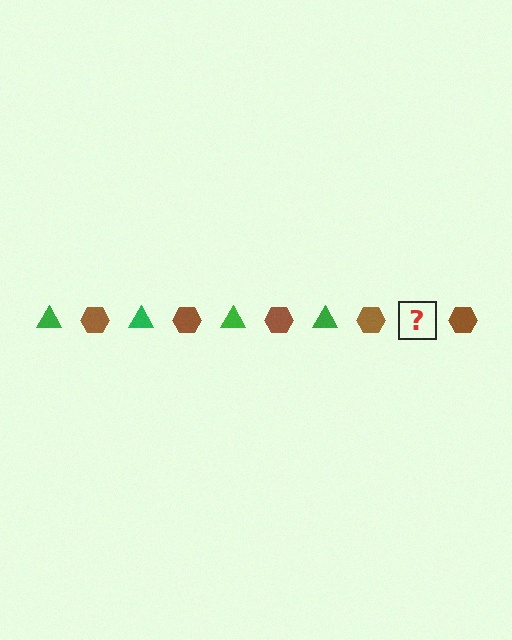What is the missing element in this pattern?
The missing element is a green triangle.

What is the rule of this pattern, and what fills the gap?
The rule is that the pattern alternates between green triangle and brown hexagon. The gap should be filled with a green triangle.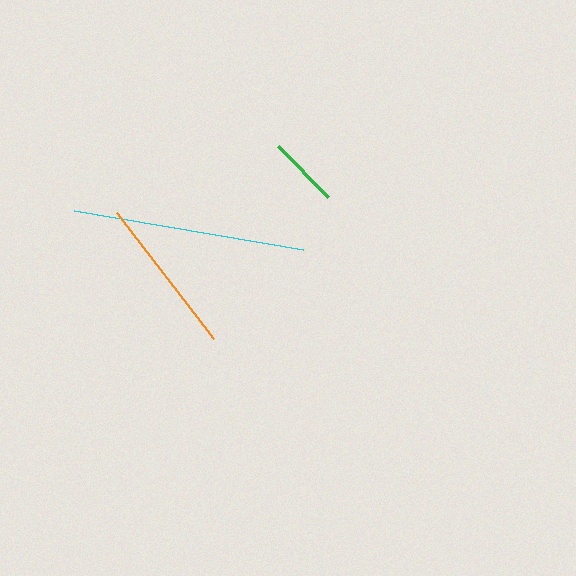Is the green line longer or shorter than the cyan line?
The cyan line is longer than the green line.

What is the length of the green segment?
The green segment is approximately 71 pixels long.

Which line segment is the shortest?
The green line is the shortest at approximately 71 pixels.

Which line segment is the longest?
The cyan line is the longest at approximately 232 pixels.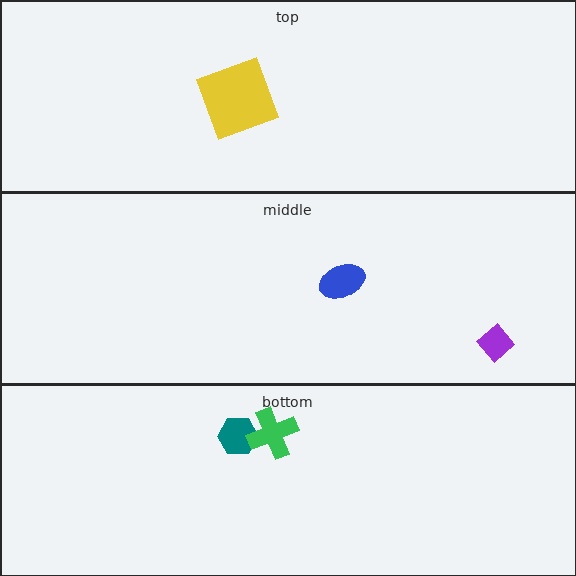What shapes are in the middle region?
The purple diamond, the blue ellipse.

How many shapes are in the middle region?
2.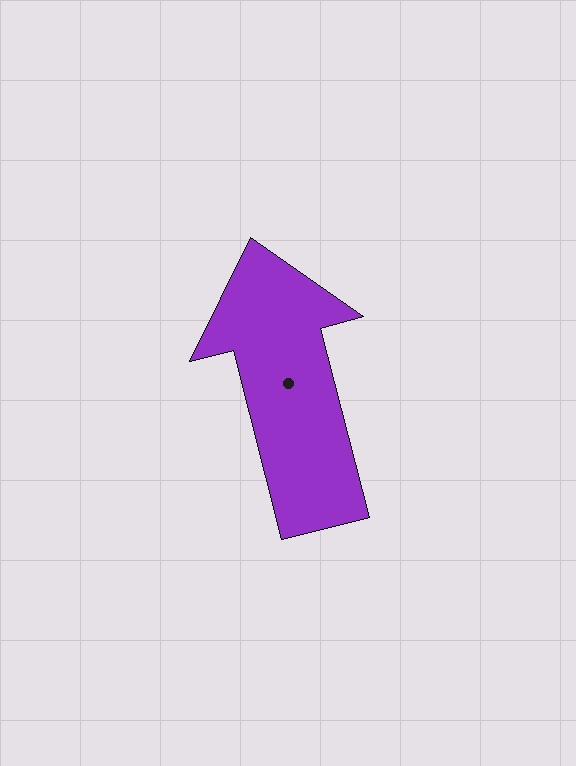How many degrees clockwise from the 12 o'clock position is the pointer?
Approximately 346 degrees.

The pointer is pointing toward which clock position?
Roughly 12 o'clock.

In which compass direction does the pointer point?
North.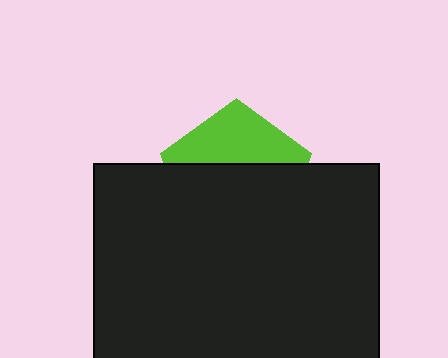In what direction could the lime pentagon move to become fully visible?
The lime pentagon could move up. That would shift it out from behind the black rectangle entirely.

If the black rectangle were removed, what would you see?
You would see the complete lime pentagon.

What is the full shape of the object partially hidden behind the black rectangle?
The partially hidden object is a lime pentagon.